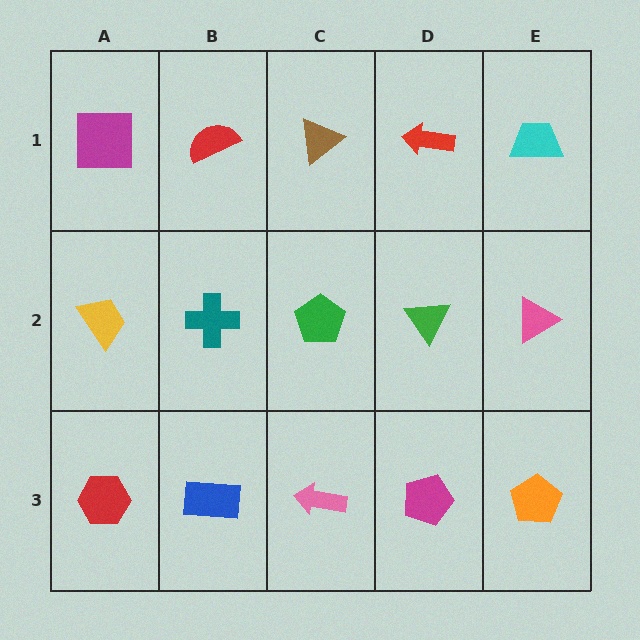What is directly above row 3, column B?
A teal cross.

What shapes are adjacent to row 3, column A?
A yellow trapezoid (row 2, column A), a blue rectangle (row 3, column B).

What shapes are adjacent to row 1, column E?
A pink triangle (row 2, column E), a red arrow (row 1, column D).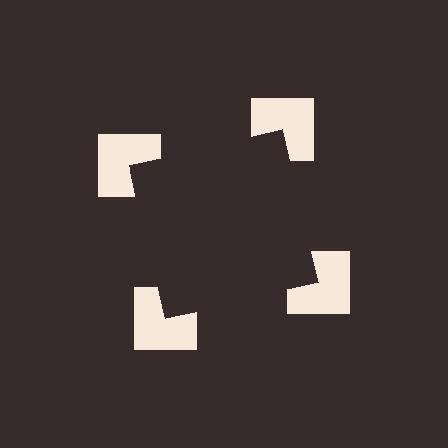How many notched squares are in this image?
There are 4 — one at each vertex of the illusory square.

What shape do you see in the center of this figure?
An illusory square — its edges are inferred from the aligned wedge cuts in the notched squares, not physically drawn.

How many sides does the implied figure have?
4 sides.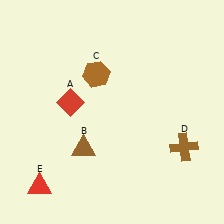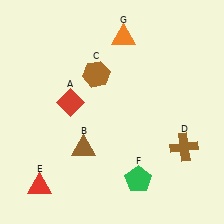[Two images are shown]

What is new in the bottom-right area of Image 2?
A green pentagon (F) was added in the bottom-right area of Image 2.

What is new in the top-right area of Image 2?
An orange triangle (G) was added in the top-right area of Image 2.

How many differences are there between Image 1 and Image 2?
There are 2 differences between the two images.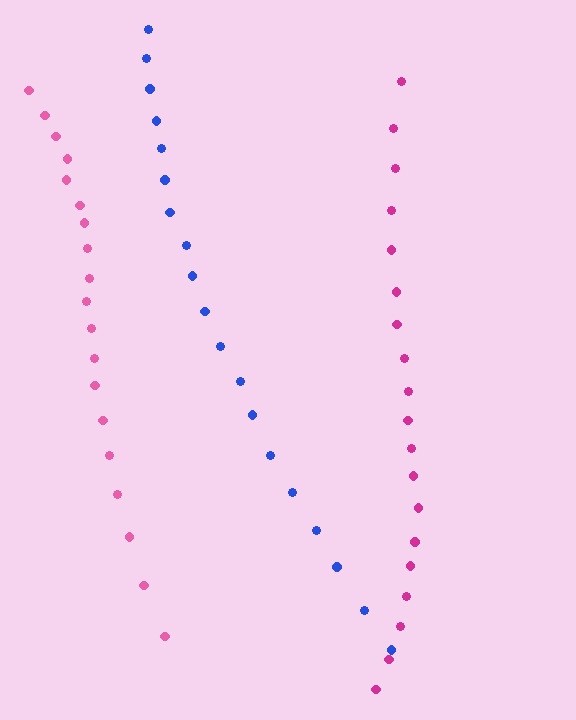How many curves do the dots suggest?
There are 3 distinct paths.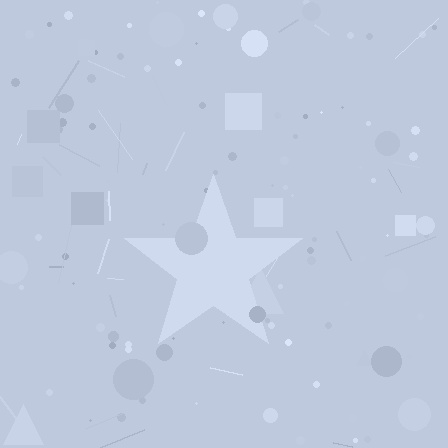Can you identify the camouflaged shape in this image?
The camouflaged shape is a star.